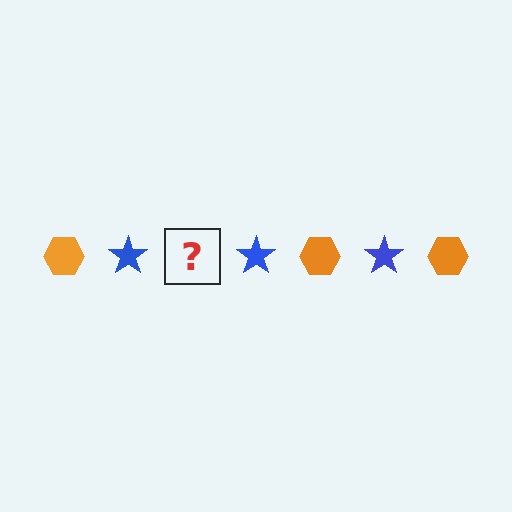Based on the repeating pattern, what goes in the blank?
The blank should be an orange hexagon.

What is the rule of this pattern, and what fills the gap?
The rule is that the pattern alternates between orange hexagon and blue star. The gap should be filled with an orange hexagon.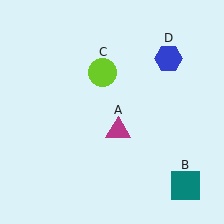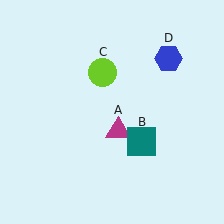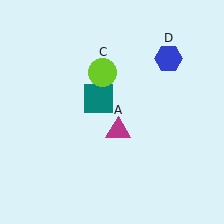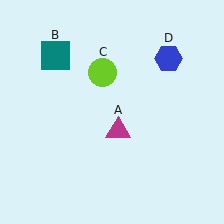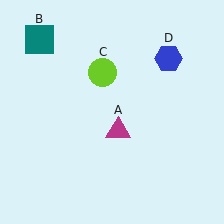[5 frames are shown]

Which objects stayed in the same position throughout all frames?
Magenta triangle (object A) and lime circle (object C) and blue hexagon (object D) remained stationary.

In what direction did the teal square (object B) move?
The teal square (object B) moved up and to the left.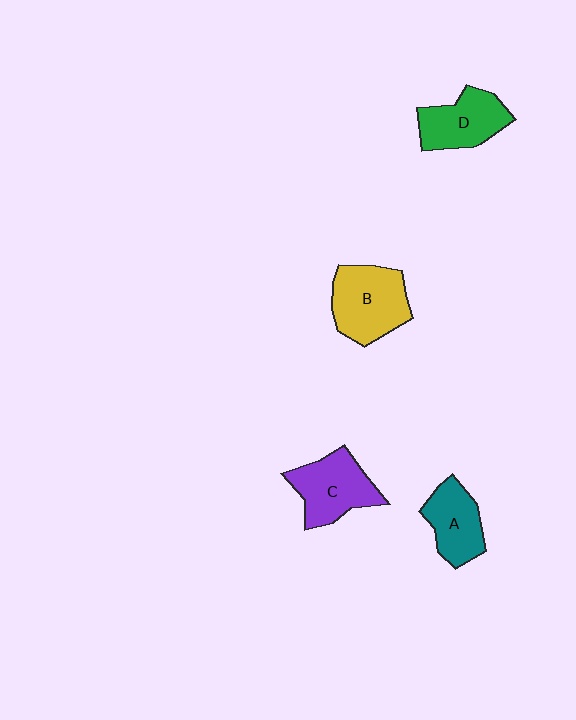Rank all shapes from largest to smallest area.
From largest to smallest: B (yellow), C (purple), D (green), A (teal).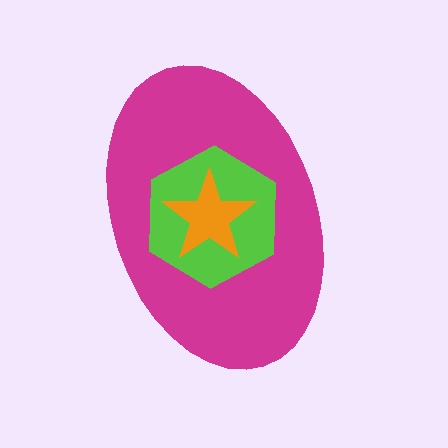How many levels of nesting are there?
3.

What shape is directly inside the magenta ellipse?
The lime hexagon.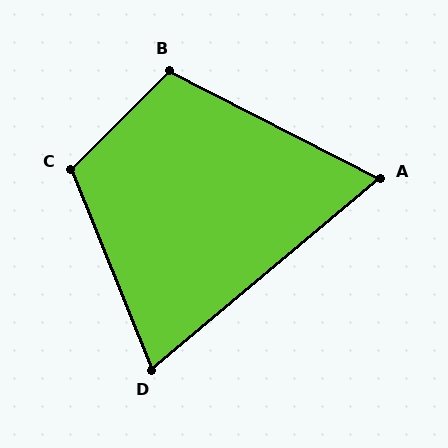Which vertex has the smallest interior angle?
A, at approximately 67 degrees.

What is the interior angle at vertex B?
Approximately 108 degrees (obtuse).